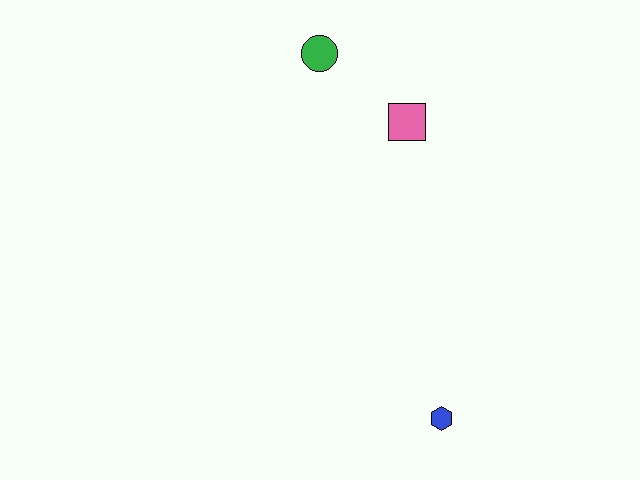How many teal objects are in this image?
There are no teal objects.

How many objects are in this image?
There are 3 objects.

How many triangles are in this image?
There are no triangles.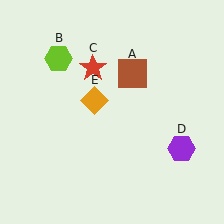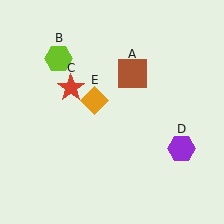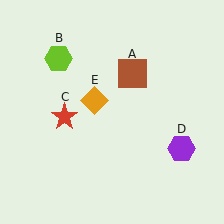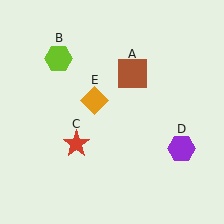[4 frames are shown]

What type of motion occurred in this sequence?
The red star (object C) rotated counterclockwise around the center of the scene.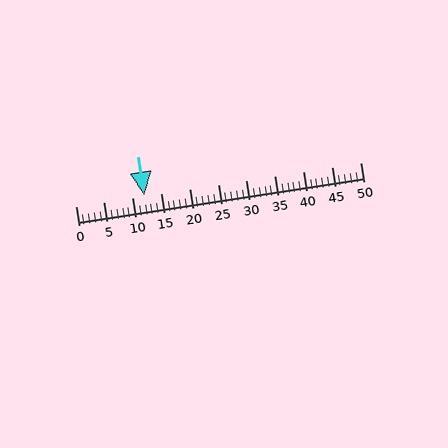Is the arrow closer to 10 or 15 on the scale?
The arrow is closer to 10.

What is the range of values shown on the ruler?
The ruler shows values from 0 to 50.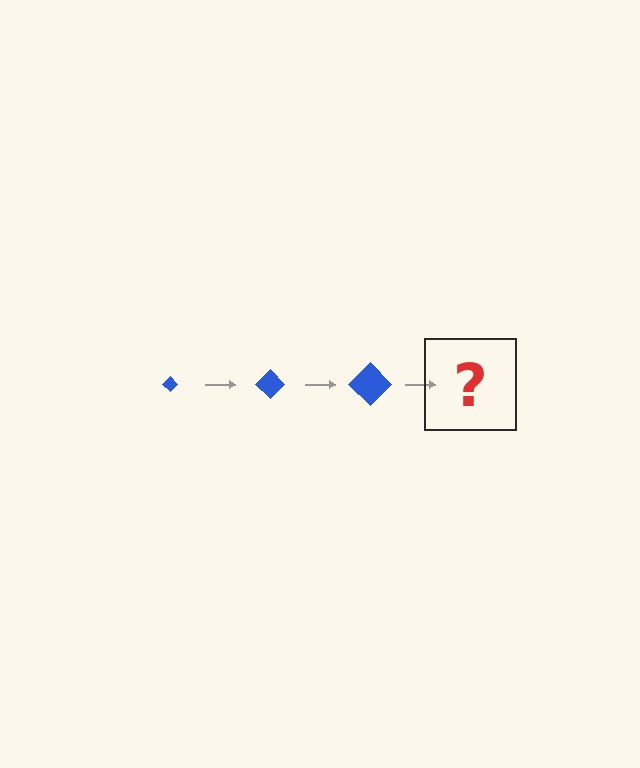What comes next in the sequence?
The next element should be a blue diamond, larger than the previous one.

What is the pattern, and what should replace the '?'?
The pattern is that the diamond gets progressively larger each step. The '?' should be a blue diamond, larger than the previous one.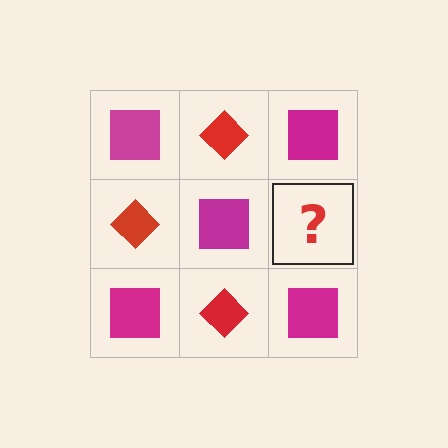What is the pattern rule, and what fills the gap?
The rule is that it alternates magenta square and red diamond in a checkerboard pattern. The gap should be filled with a red diamond.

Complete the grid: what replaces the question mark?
The question mark should be replaced with a red diamond.